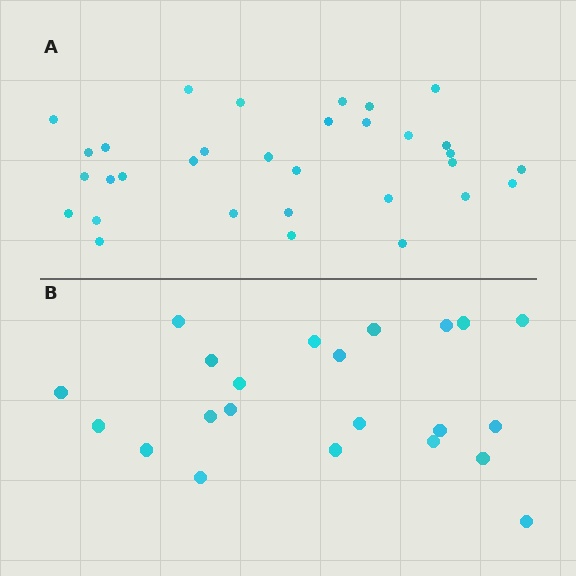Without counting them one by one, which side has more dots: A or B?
Region A (the top region) has more dots.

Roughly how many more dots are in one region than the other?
Region A has roughly 10 or so more dots than region B.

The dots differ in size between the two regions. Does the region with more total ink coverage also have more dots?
No. Region B has more total ink coverage because its dots are larger, but region A actually contains more individual dots. Total area can be misleading — the number of items is what matters here.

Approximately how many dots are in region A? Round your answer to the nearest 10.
About 30 dots. (The exact count is 32, which rounds to 30.)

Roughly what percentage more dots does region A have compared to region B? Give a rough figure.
About 45% more.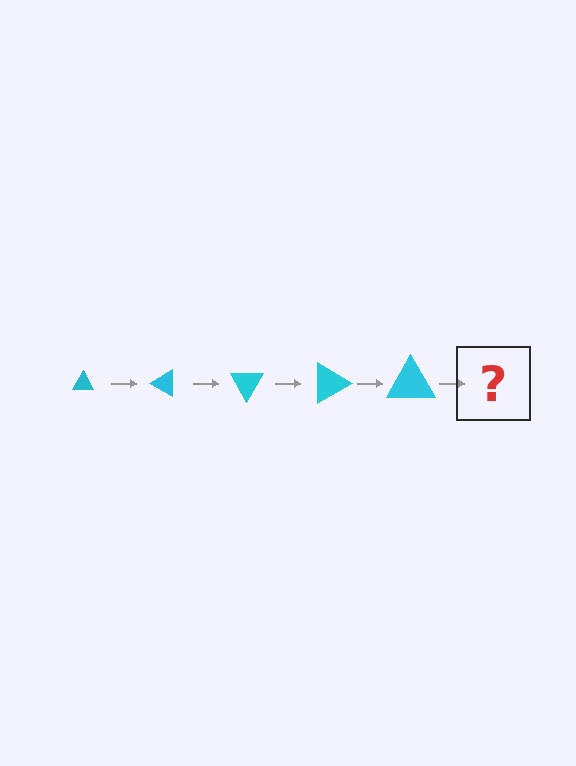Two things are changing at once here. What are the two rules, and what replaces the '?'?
The two rules are that the triangle grows larger each step and it rotates 30 degrees each step. The '?' should be a triangle, larger than the previous one and rotated 150 degrees from the start.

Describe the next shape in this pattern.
It should be a triangle, larger than the previous one and rotated 150 degrees from the start.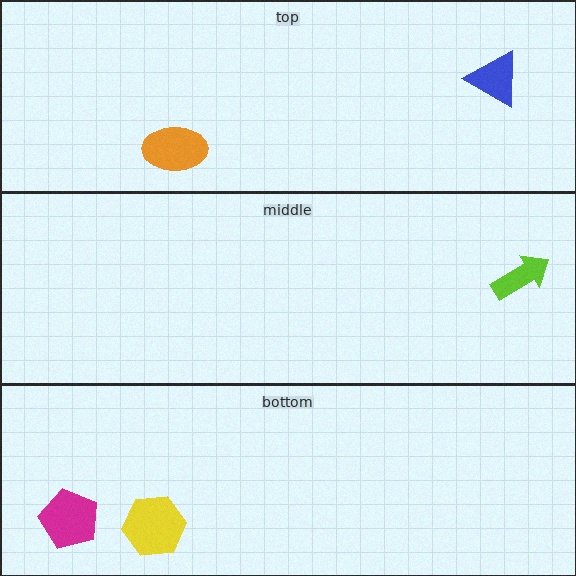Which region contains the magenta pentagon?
The bottom region.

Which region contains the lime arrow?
The middle region.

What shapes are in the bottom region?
The magenta pentagon, the yellow hexagon.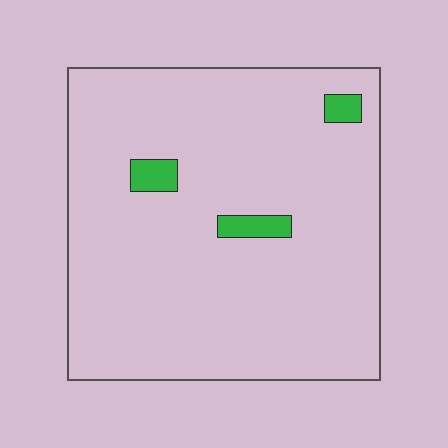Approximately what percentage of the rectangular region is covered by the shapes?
Approximately 5%.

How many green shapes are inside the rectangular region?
3.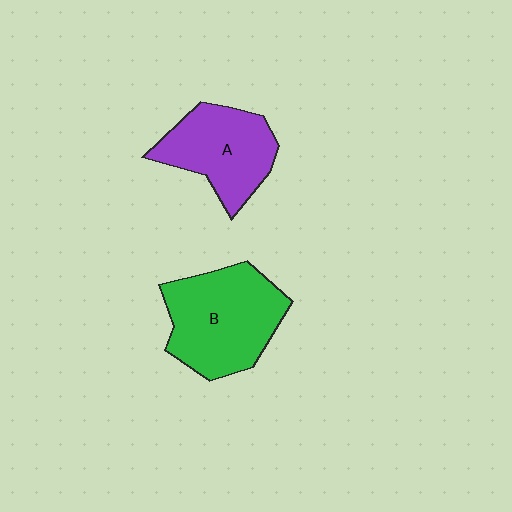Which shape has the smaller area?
Shape A (purple).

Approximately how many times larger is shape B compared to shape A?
Approximately 1.3 times.